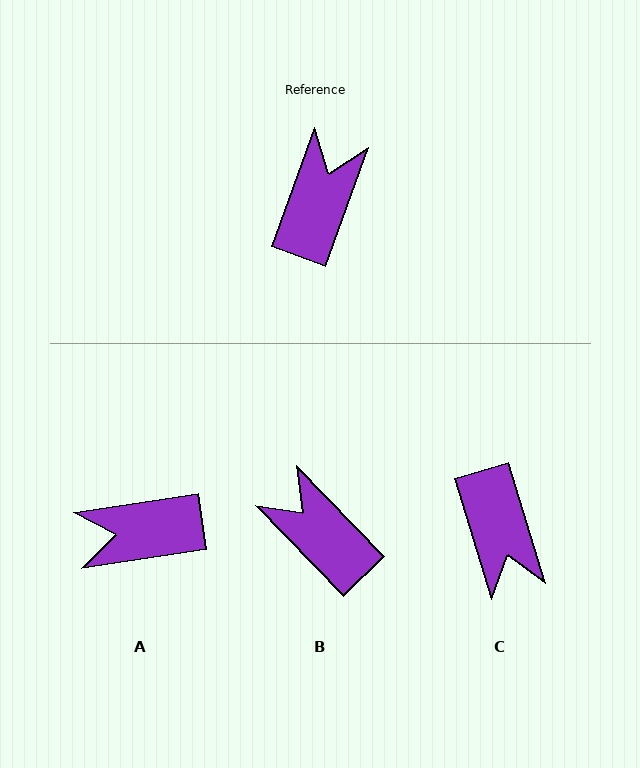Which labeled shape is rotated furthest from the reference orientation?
C, about 143 degrees away.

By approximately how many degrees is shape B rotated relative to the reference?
Approximately 64 degrees counter-clockwise.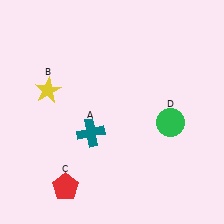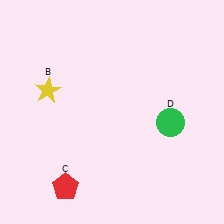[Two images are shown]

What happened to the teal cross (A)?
The teal cross (A) was removed in Image 2. It was in the bottom-left area of Image 1.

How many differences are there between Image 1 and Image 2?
There is 1 difference between the two images.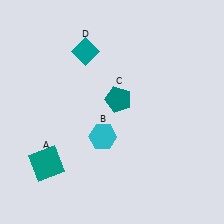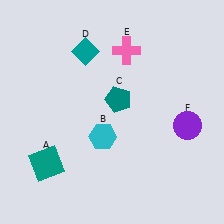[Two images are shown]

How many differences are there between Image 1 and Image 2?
There are 2 differences between the two images.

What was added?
A pink cross (E), a purple circle (F) were added in Image 2.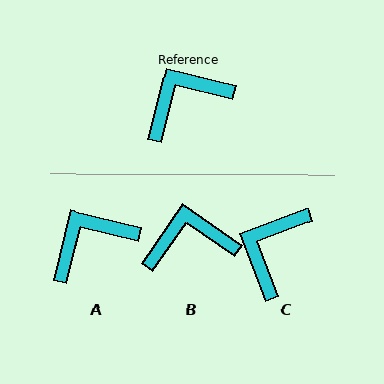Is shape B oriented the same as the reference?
No, it is off by about 21 degrees.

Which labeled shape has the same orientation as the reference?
A.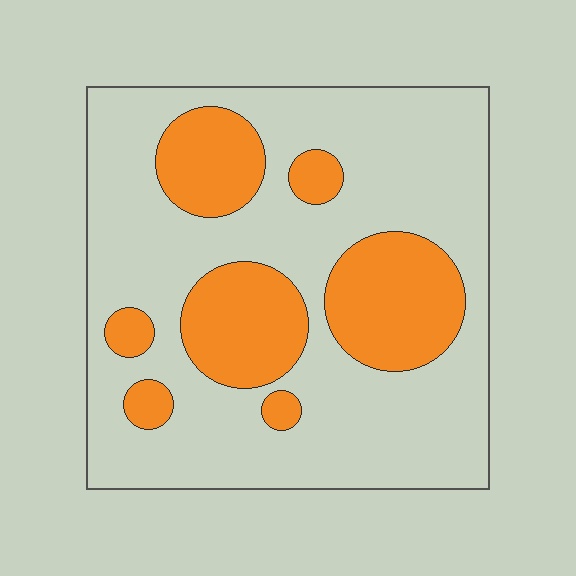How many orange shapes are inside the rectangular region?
7.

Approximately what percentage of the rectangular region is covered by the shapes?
Approximately 30%.